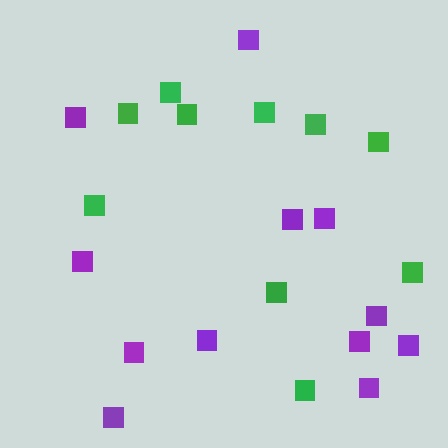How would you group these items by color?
There are 2 groups: one group of purple squares (12) and one group of green squares (10).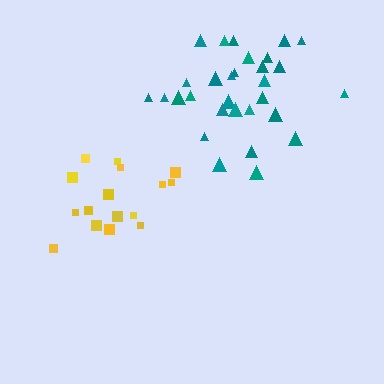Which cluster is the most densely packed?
Teal.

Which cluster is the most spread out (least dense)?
Yellow.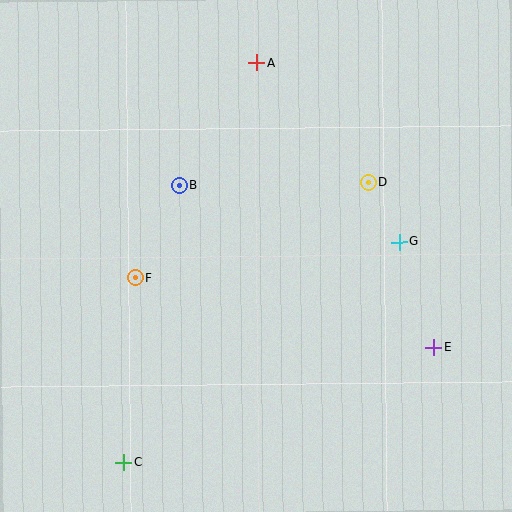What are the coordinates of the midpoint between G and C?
The midpoint between G and C is at (261, 352).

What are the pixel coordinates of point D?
Point D is at (369, 182).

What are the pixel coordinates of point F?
Point F is at (136, 278).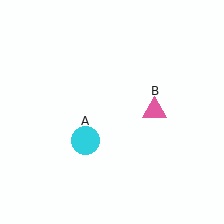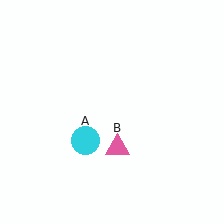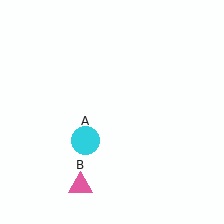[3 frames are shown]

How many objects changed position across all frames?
1 object changed position: pink triangle (object B).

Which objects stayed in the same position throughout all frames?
Cyan circle (object A) remained stationary.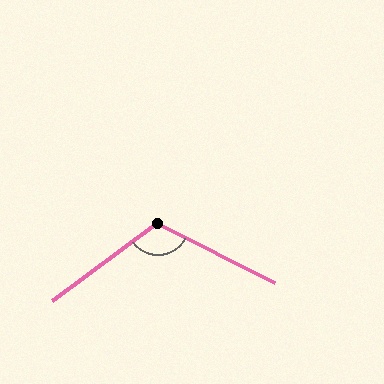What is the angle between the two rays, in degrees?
Approximately 117 degrees.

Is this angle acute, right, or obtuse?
It is obtuse.